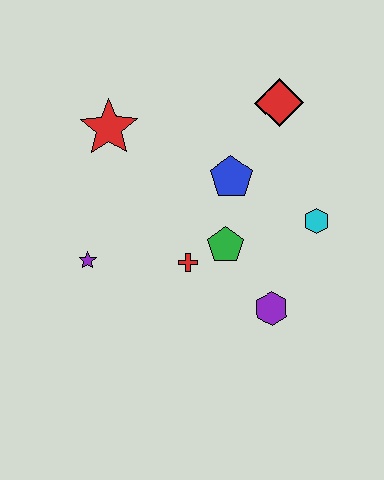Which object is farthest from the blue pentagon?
The purple star is farthest from the blue pentagon.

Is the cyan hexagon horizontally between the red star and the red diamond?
No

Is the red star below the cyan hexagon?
No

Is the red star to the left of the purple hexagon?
Yes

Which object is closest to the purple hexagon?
The green pentagon is closest to the purple hexagon.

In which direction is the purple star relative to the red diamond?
The purple star is to the left of the red diamond.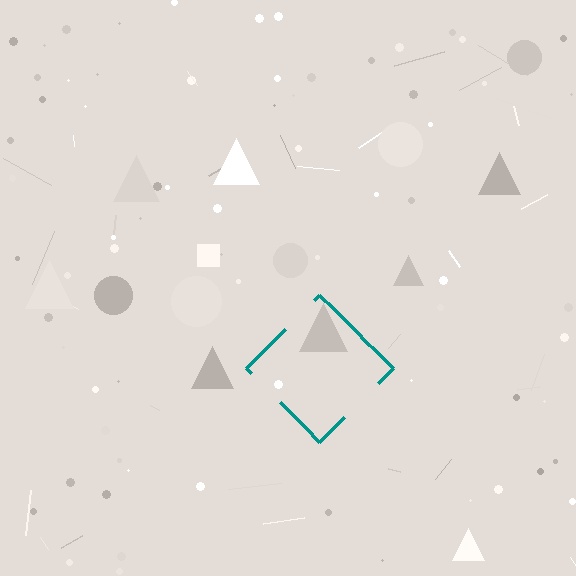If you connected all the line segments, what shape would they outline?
They would outline a diamond.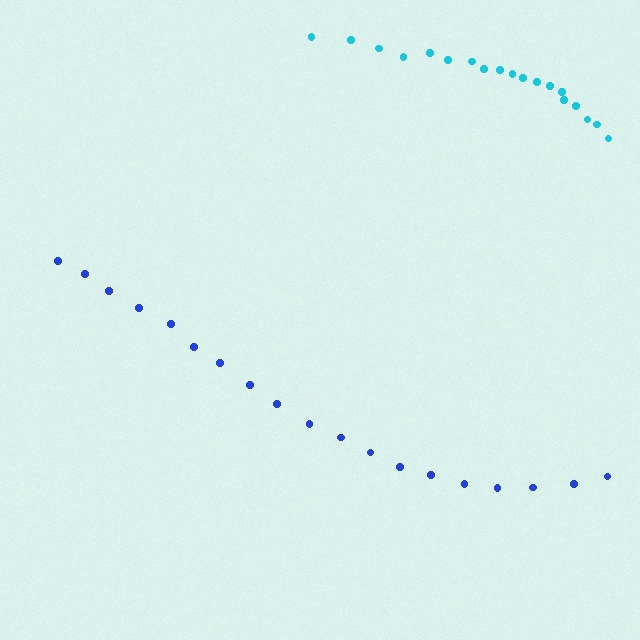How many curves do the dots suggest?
There are 2 distinct paths.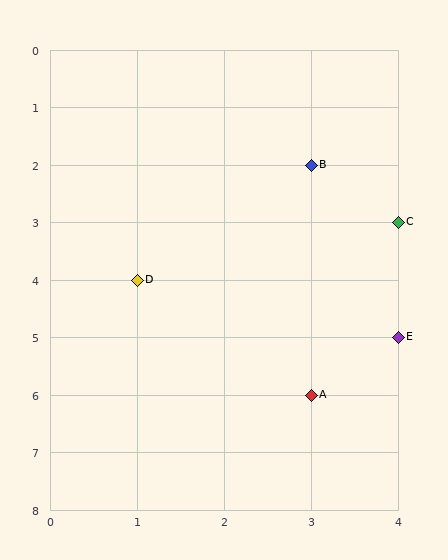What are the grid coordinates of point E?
Point E is at grid coordinates (4, 5).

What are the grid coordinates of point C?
Point C is at grid coordinates (4, 3).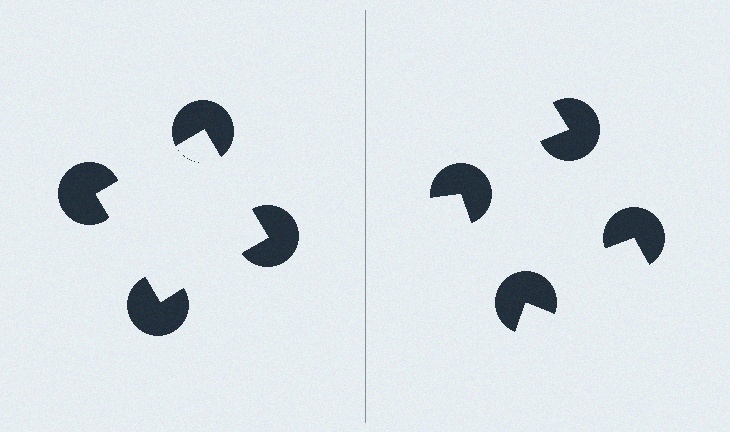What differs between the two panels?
The pac-man discs are positioned identically on both sides; only the wedge orientations differ. On the left they align to a square; on the right they are misaligned.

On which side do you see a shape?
An illusory square appears on the left side. On the right side the wedge cuts are rotated, so no coherent shape forms.